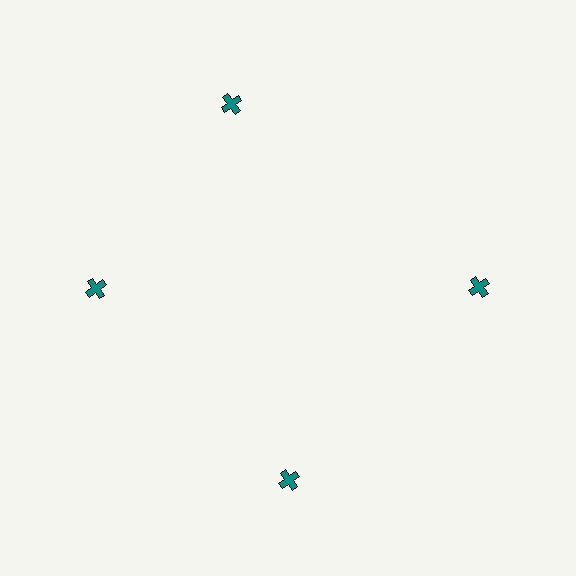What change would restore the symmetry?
The symmetry would be restored by rotating it back into even spacing with its neighbors so that all 4 crosses sit at equal angles and equal distance from the center.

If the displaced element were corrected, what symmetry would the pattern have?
It would have 4-fold rotational symmetry — the pattern would map onto itself every 90 degrees.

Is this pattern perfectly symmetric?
No. The 4 teal crosses are arranged in a ring, but one element near the 12 o'clock position is rotated out of alignment along the ring, breaking the 4-fold rotational symmetry.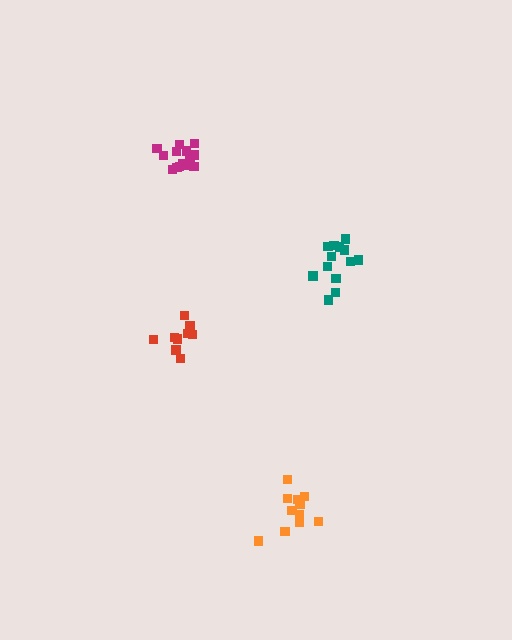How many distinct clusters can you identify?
There are 4 distinct clusters.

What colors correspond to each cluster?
The clusters are colored: orange, teal, magenta, red.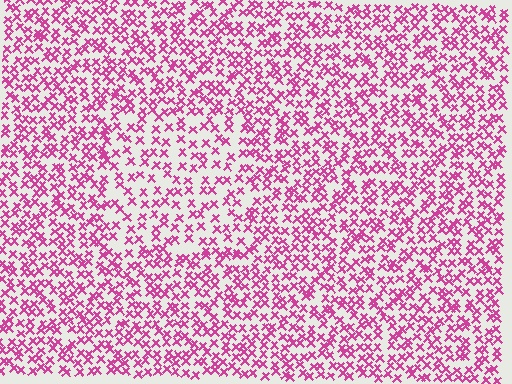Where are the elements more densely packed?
The elements are more densely packed outside the rectangle boundary.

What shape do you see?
I see a rectangle.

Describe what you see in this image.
The image contains small magenta elements arranged at two different densities. A rectangle-shaped region is visible where the elements are less densely packed than the surrounding area.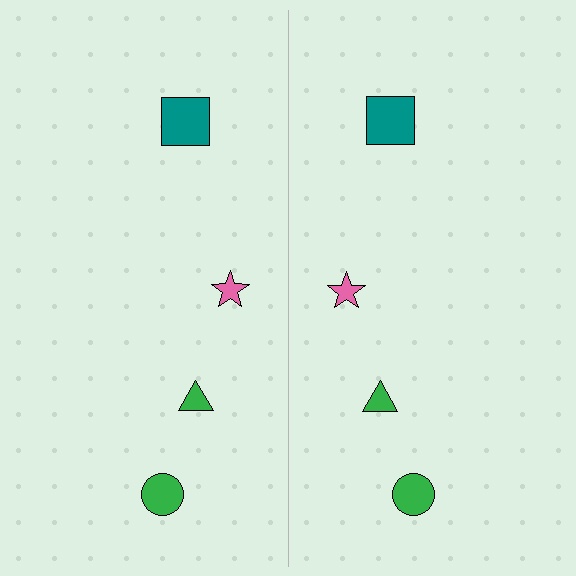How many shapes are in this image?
There are 8 shapes in this image.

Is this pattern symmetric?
Yes, this pattern has bilateral (reflection) symmetry.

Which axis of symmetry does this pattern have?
The pattern has a vertical axis of symmetry running through the center of the image.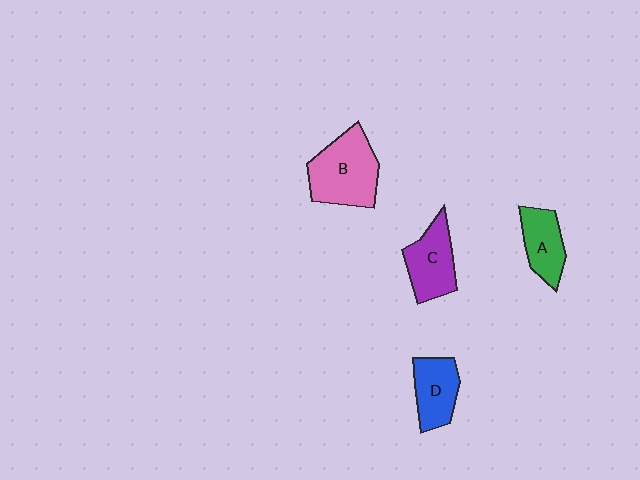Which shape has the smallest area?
Shape A (green).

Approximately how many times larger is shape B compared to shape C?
Approximately 1.4 times.